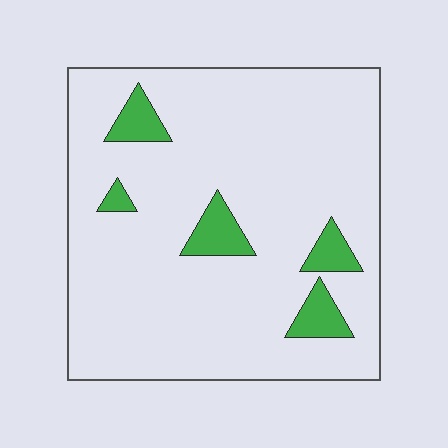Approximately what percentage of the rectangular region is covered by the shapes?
Approximately 10%.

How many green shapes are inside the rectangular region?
5.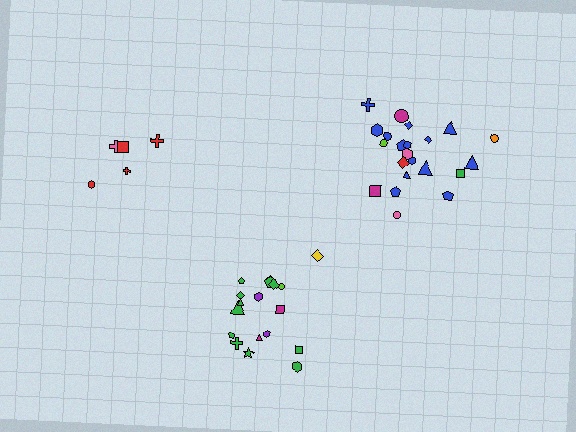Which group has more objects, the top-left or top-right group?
The top-right group.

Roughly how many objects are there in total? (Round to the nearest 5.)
Roughly 45 objects in total.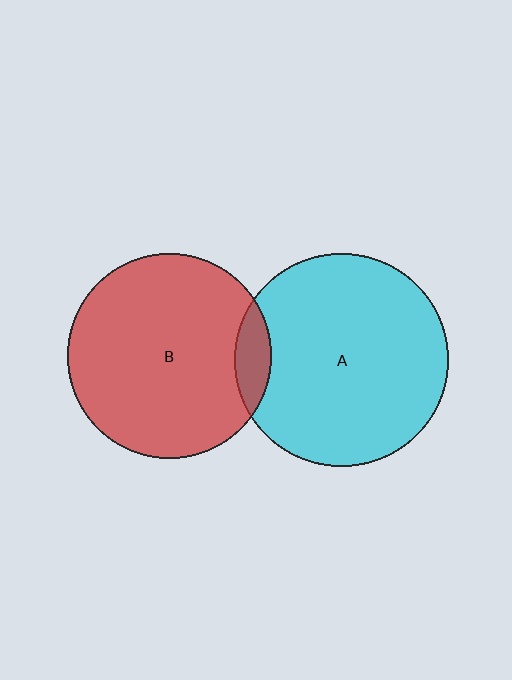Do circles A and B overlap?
Yes.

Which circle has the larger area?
Circle A (cyan).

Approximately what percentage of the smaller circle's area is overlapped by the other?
Approximately 10%.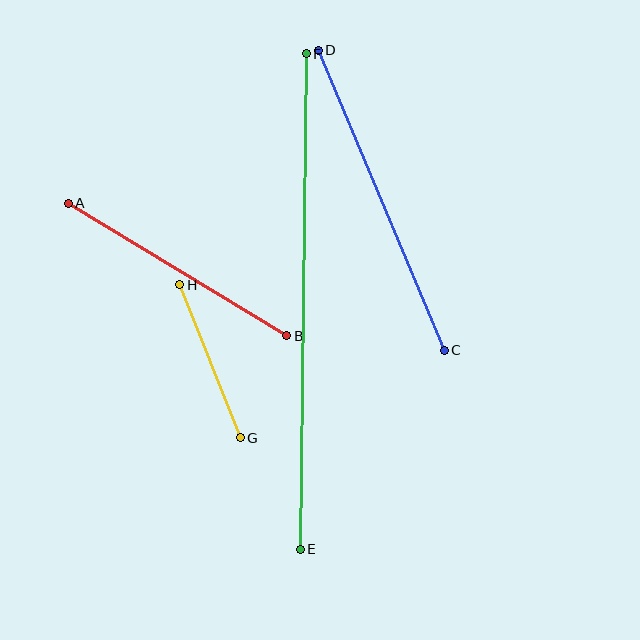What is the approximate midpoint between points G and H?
The midpoint is at approximately (210, 361) pixels.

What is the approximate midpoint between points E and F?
The midpoint is at approximately (303, 302) pixels.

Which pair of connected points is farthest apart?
Points E and F are farthest apart.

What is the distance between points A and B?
The distance is approximately 256 pixels.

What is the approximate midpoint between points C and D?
The midpoint is at approximately (381, 200) pixels.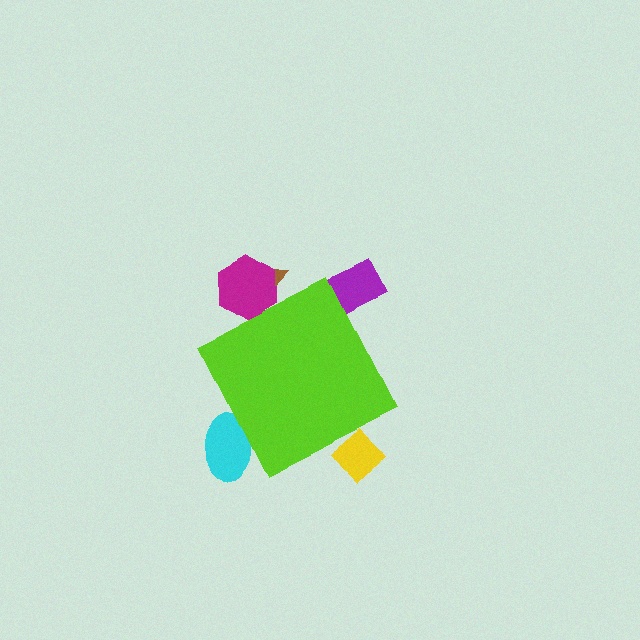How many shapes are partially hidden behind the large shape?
5 shapes are partially hidden.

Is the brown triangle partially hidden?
Yes, the brown triangle is partially hidden behind the lime diamond.